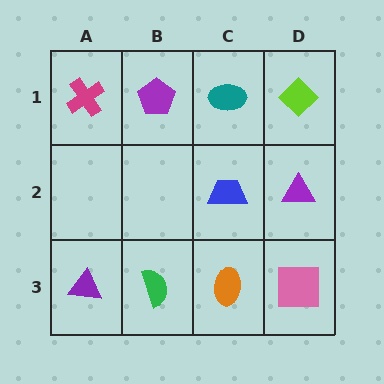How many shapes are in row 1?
4 shapes.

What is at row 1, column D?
A lime diamond.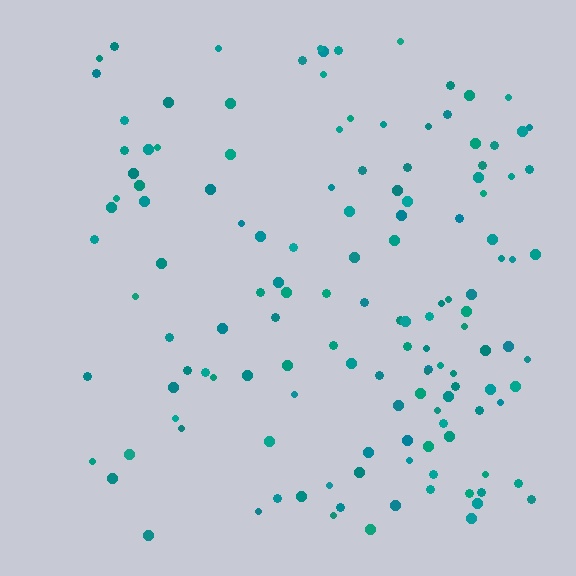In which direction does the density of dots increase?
From left to right, with the right side densest.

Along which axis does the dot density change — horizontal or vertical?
Horizontal.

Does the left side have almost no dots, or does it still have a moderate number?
Still a moderate number, just noticeably fewer than the right.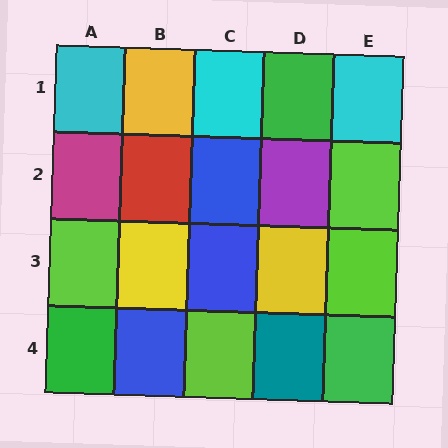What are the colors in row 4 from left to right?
Green, blue, lime, teal, green.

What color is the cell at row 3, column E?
Lime.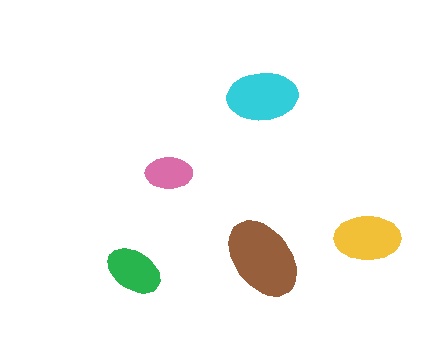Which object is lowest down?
The green ellipse is bottommost.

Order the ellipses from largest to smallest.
the brown one, the cyan one, the yellow one, the green one, the pink one.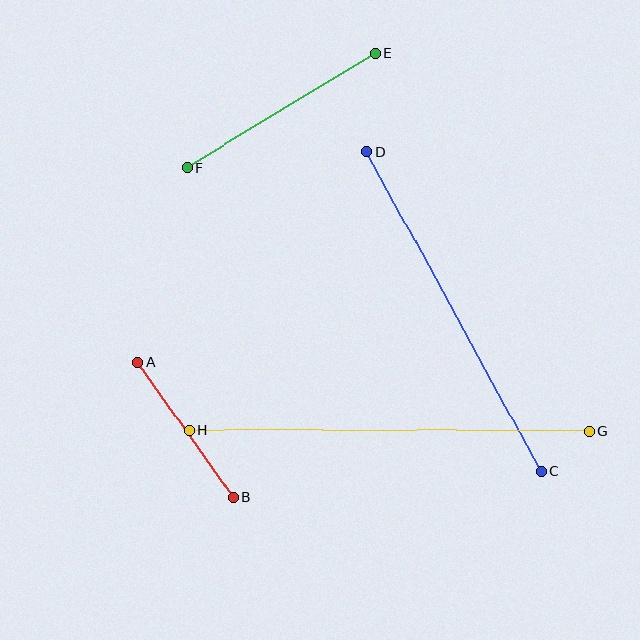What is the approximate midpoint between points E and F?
The midpoint is at approximately (281, 110) pixels.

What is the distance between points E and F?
The distance is approximately 220 pixels.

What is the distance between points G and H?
The distance is approximately 400 pixels.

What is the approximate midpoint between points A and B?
The midpoint is at approximately (186, 430) pixels.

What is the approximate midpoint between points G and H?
The midpoint is at approximately (389, 430) pixels.